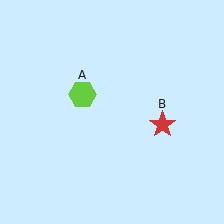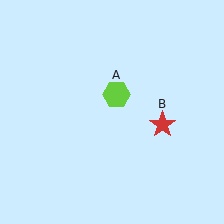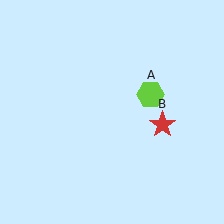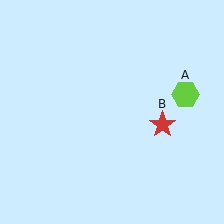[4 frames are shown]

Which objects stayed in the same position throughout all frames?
Red star (object B) remained stationary.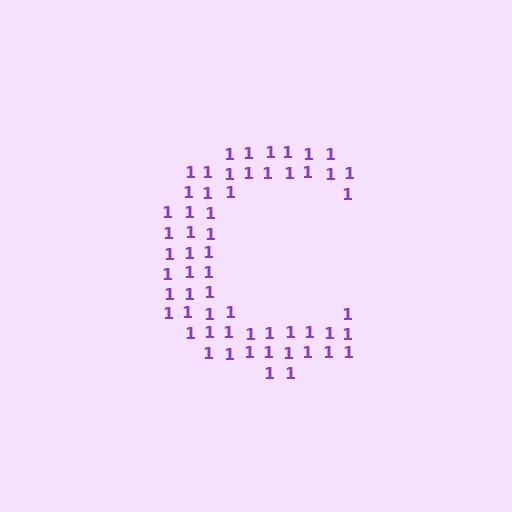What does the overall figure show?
The overall figure shows the letter C.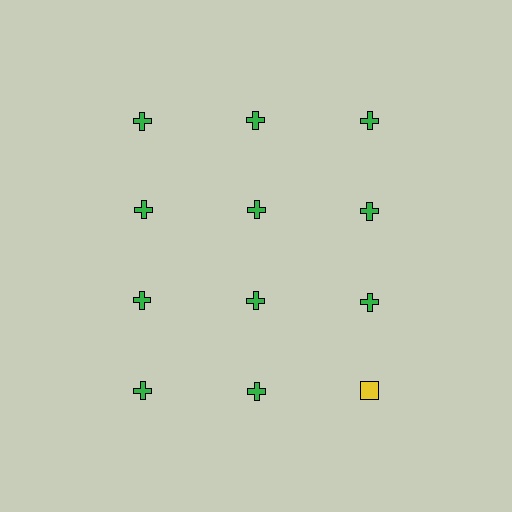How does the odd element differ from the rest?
It differs in both color (yellow instead of green) and shape (square instead of cross).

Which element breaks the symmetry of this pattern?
The yellow square in the fourth row, center column breaks the symmetry. All other shapes are green crosses.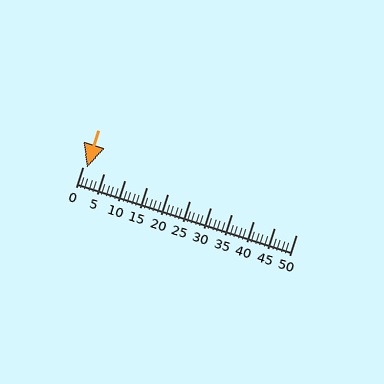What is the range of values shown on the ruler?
The ruler shows values from 0 to 50.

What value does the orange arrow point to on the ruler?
The orange arrow points to approximately 1.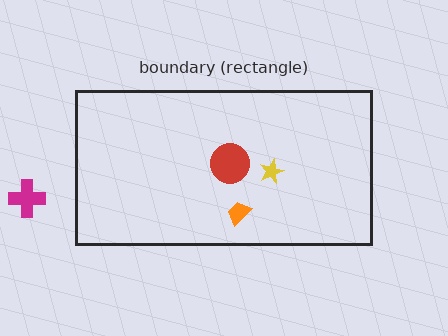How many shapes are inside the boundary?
3 inside, 1 outside.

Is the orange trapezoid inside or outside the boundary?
Inside.